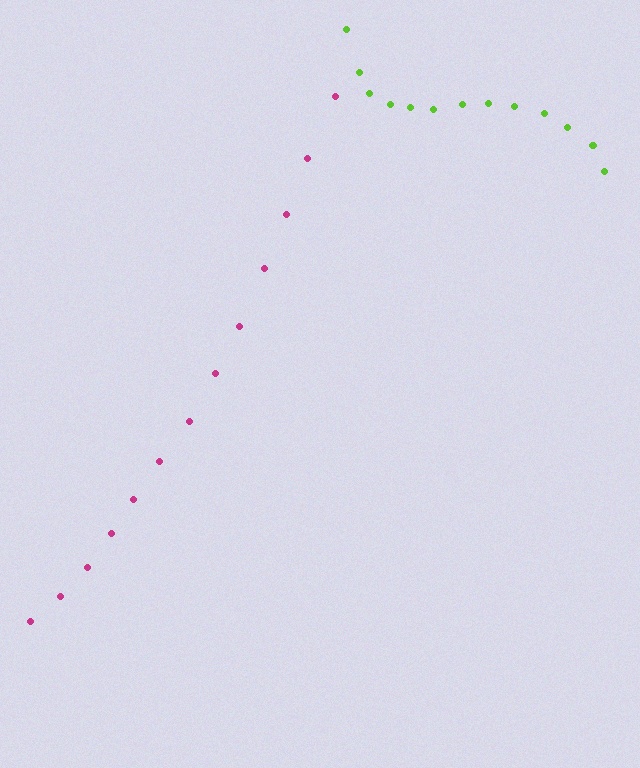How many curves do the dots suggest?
There are 2 distinct paths.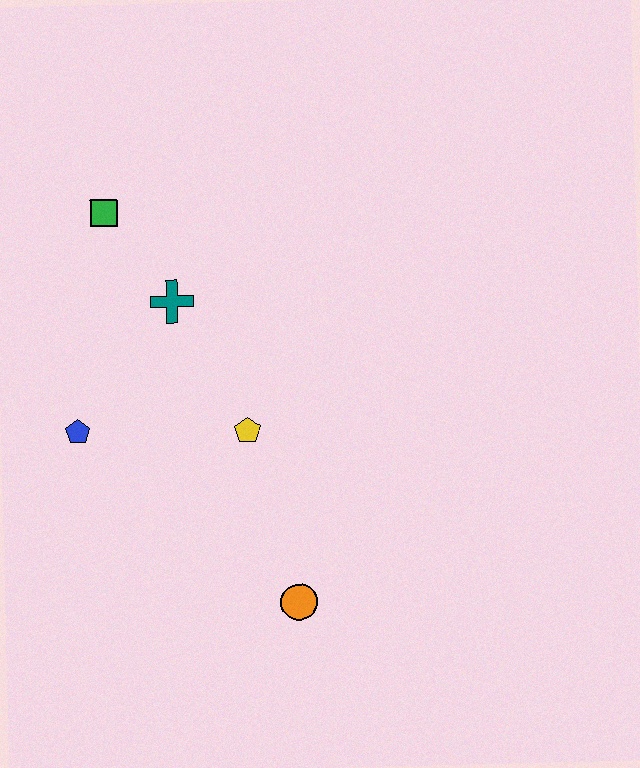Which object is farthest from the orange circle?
The green square is farthest from the orange circle.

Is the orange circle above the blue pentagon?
No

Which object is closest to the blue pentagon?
The teal cross is closest to the blue pentagon.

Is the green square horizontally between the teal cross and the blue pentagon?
Yes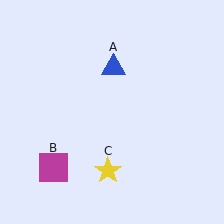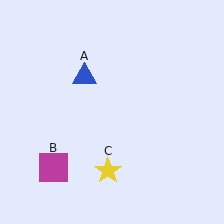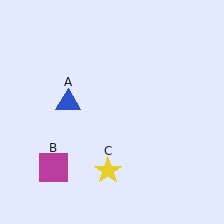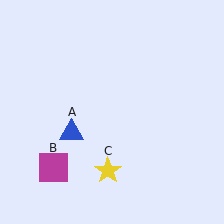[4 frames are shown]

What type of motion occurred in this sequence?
The blue triangle (object A) rotated counterclockwise around the center of the scene.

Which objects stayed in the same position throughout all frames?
Magenta square (object B) and yellow star (object C) remained stationary.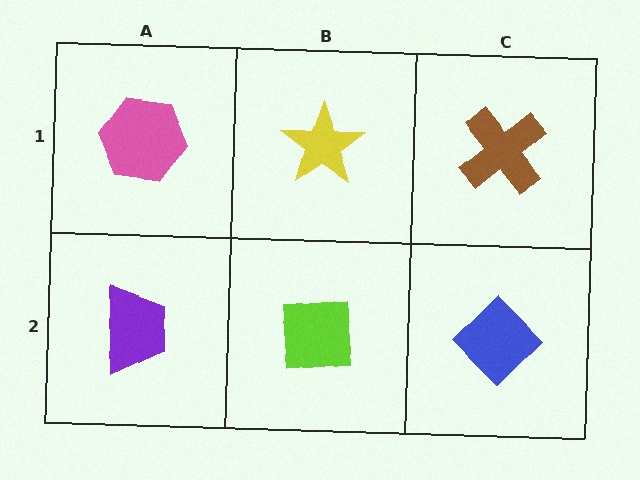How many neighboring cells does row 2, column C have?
2.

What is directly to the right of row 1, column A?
A yellow star.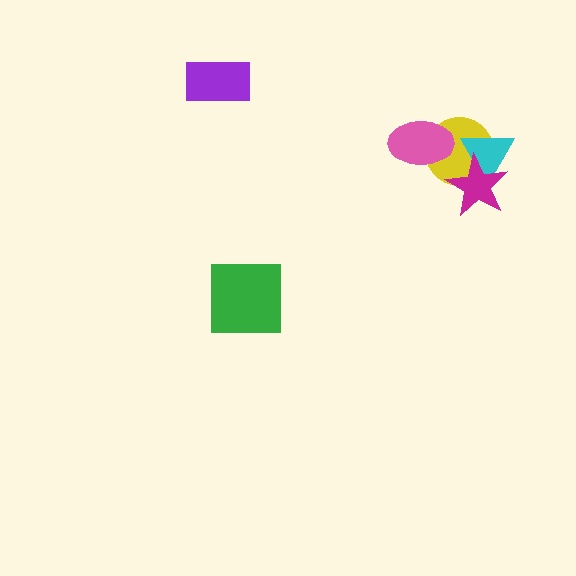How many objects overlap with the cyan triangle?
2 objects overlap with the cyan triangle.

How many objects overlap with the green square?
0 objects overlap with the green square.